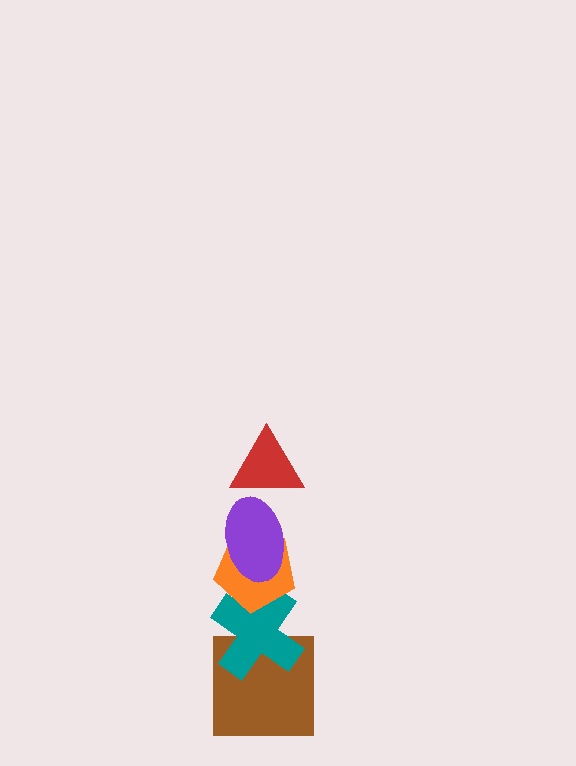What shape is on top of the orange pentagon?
The purple ellipse is on top of the orange pentagon.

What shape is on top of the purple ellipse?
The red triangle is on top of the purple ellipse.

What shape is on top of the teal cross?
The orange pentagon is on top of the teal cross.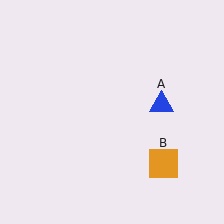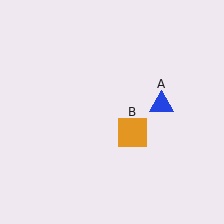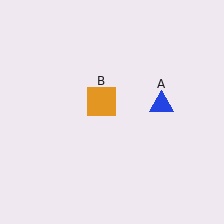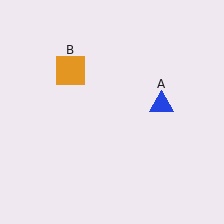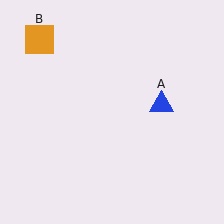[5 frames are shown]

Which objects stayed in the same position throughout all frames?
Blue triangle (object A) remained stationary.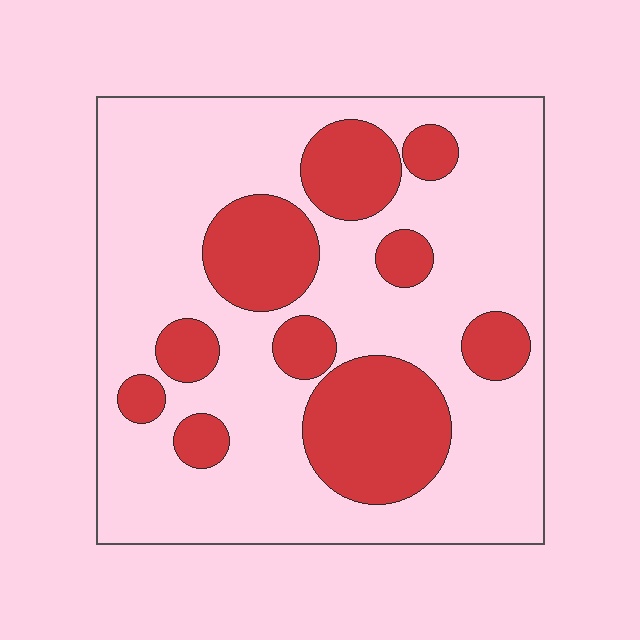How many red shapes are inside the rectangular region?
10.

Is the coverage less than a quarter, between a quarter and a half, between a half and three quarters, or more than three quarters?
Between a quarter and a half.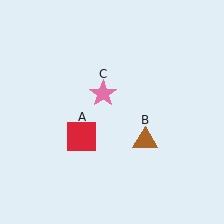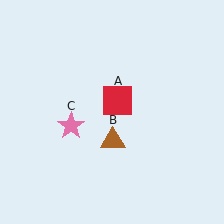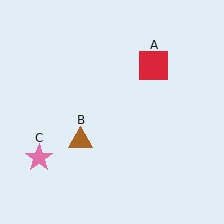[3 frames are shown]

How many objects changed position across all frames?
3 objects changed position: red square (object A), brown triangle (object B), pink star (object C).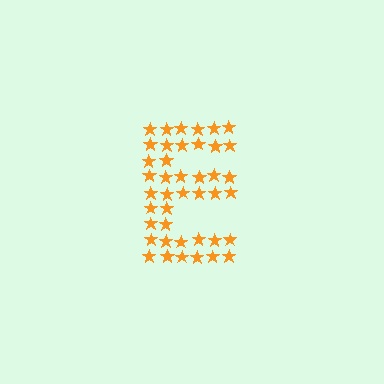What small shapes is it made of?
It is made of small stars.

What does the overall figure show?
The overall figure shows the letter E.